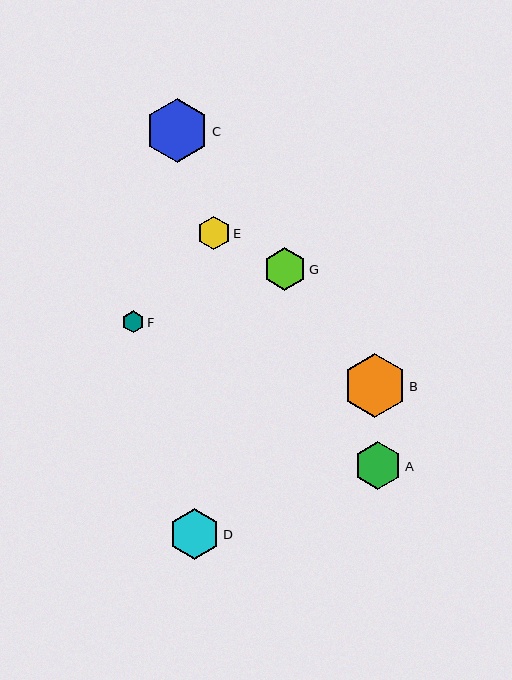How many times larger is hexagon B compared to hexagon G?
Hexagon B is approximately 1.5 times the size of hexagon G.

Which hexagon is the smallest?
Hexagon F is the smallest with a size of approximately 22 pixels.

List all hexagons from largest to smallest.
From largest to smallest: C, B, D, A, G, E, F.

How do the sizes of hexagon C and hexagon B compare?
Hexagon C and hexagon B are approximately the same size.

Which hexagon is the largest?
Hexagon C is the largest with a size of approximately 64 pixels.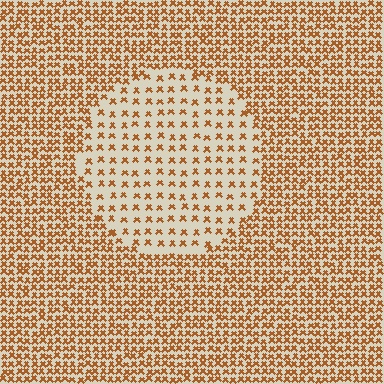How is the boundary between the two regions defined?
The boundary is defined by a change in element density (approximately 2.4x ratio). All elements are the same color, size, and shape.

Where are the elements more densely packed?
The elements are more densely packed outside the circle boundary.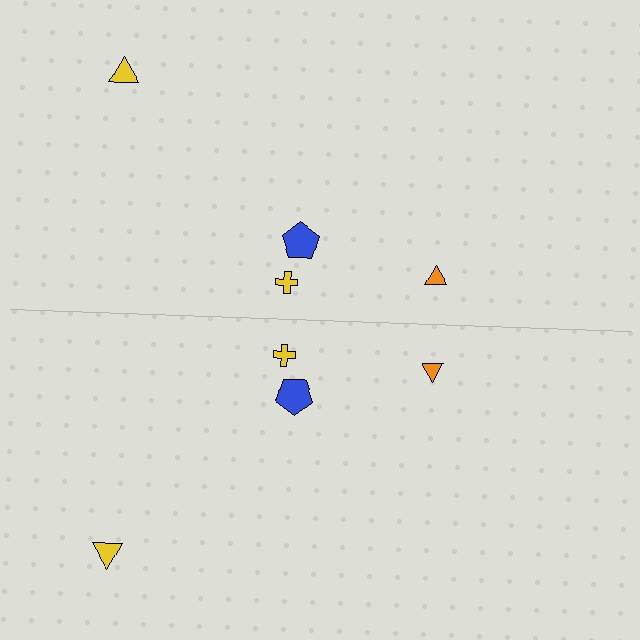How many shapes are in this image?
There are 8 shapes in this image.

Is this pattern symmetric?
Yes, this pattern has bilateral (reflection) symmetry.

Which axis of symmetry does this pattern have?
The pattern has a horizontal axis of symmetry running through the center of the image.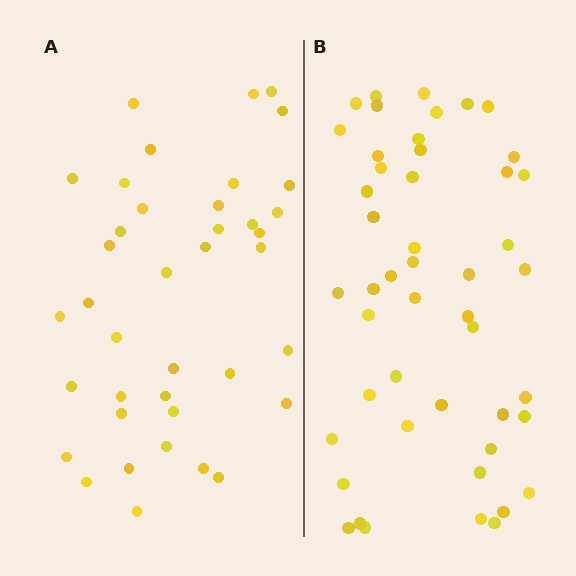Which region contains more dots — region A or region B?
Region B (the right region) has more dots.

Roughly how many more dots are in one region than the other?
Region B has roughly 8 or so more dots than region A.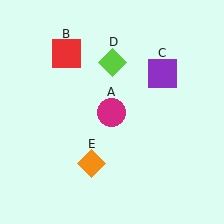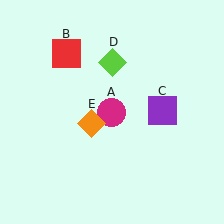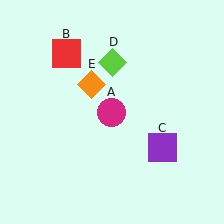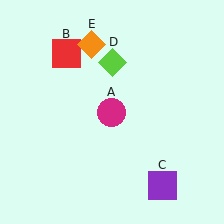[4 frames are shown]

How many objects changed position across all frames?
2 objects changed position: purple square (object C), orange diamond (object E).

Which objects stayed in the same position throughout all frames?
Magenta circle (object A) and red square (object B) and lime diamond (object D) remained stationary.